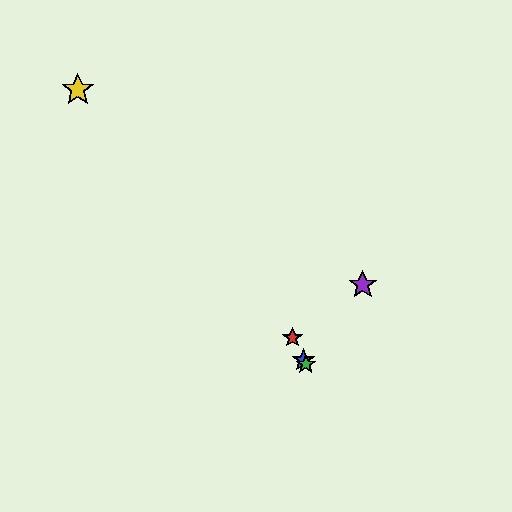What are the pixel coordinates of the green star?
The green star is at (306, 364).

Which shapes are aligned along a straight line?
The red star, the blue star, the green star are aligned along a straight line.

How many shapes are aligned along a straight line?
3 shapes (the red star, the blue star, the green star) are aligned along a straight line.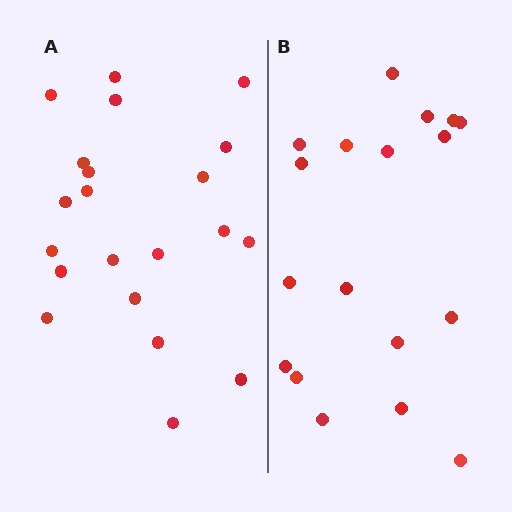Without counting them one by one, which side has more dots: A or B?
Region A (the left region) has more dots.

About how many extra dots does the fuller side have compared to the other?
Region A has just a few more — roughly 2 or 3 more dots than region B.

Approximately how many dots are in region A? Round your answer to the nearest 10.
About 20 dots. (The exact count is 21, which rounds to 20.)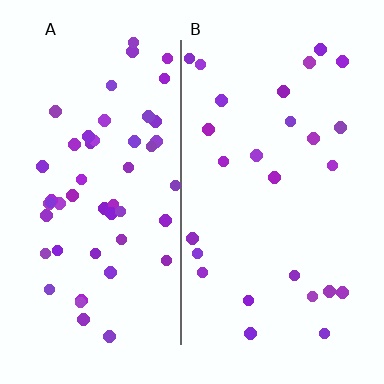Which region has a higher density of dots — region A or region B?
A (the left).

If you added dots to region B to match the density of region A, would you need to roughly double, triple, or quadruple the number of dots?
Approximately double.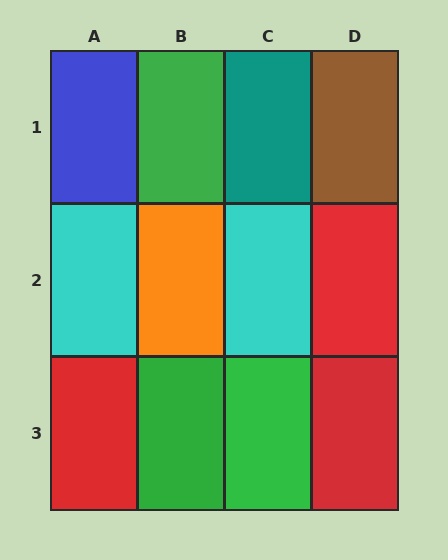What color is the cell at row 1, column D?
Brown.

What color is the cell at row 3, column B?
Green.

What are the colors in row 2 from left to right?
Cyan, orange, cyan, red.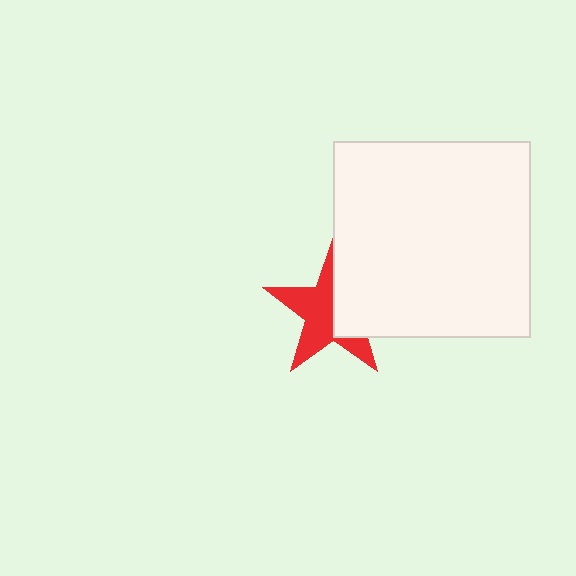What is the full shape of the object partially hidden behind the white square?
The partially hidden object is a red star.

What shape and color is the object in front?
The object in front is a white square.